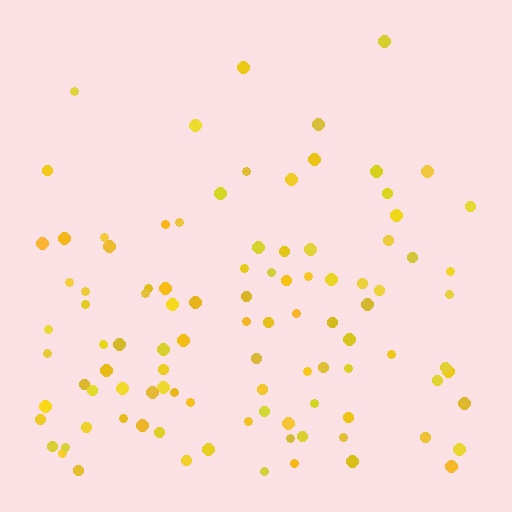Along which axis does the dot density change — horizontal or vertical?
Vertical.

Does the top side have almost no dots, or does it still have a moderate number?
Still a moderate number, just noticeably fewer than the bottom.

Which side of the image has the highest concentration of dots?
The bottom.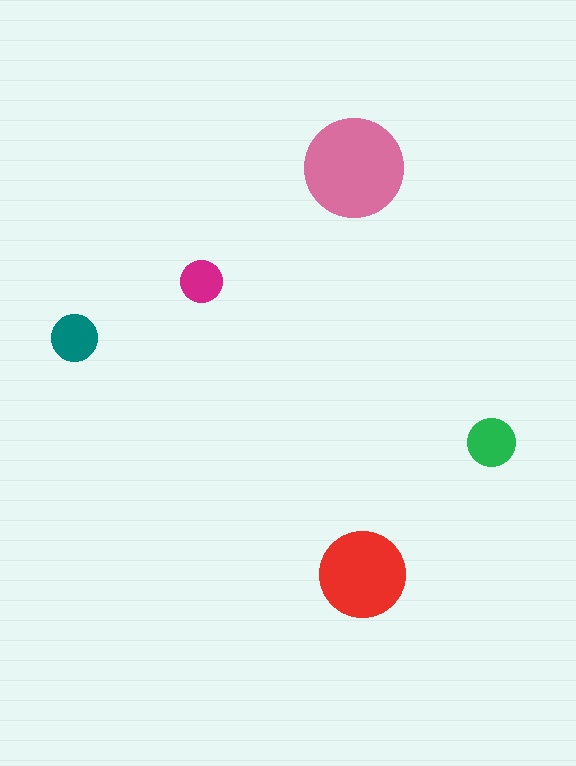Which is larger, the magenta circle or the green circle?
The green one.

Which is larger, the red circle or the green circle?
The red one.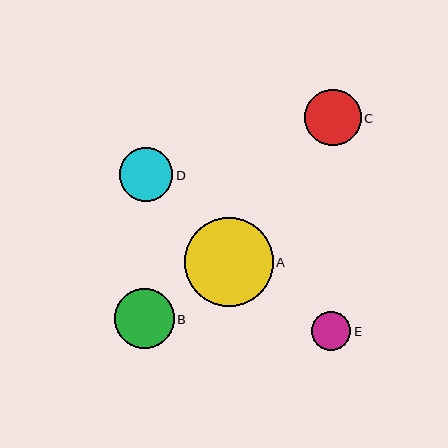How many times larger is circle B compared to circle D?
Circle B is approximately 1.1 times the size of circle D.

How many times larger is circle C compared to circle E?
Circle C is approximately 1.4 times the size of circle E.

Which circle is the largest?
Circle A is the largest with a size of approximately 89 pixels.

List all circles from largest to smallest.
From largest to smallest: A, B, C, D, E.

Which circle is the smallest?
Circle E is the smallest with a size of approximately 39 pixels.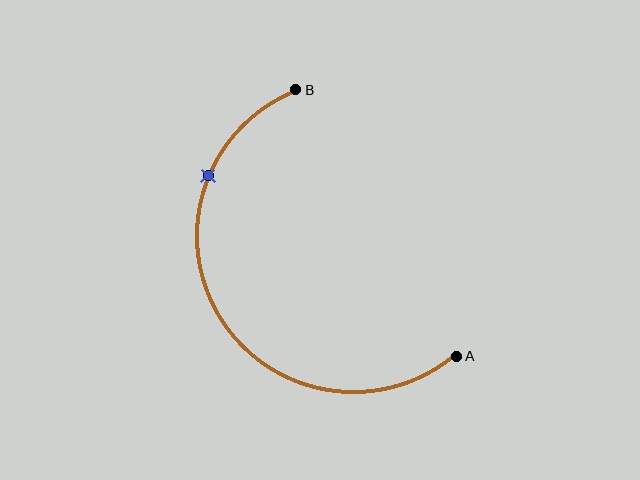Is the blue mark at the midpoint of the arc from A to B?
No. The blue mark lies on the arc but is closer to endpoint B. The arc midpoint would be at the point on the curve equidistant along the arc from both A and B.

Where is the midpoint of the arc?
The arc midpoint is the point on the curve farthest from the straight line joining A and B. It sits to the left of that line.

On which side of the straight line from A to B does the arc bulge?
The arc bulges to the left of the straight line connecting A and B.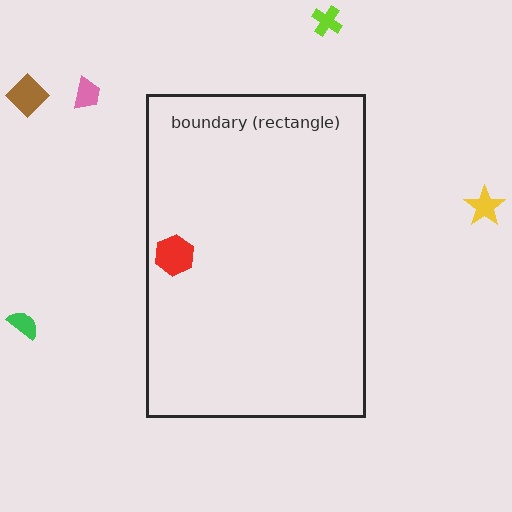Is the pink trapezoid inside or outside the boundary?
Outside.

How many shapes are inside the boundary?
1 inside, 5 outside.